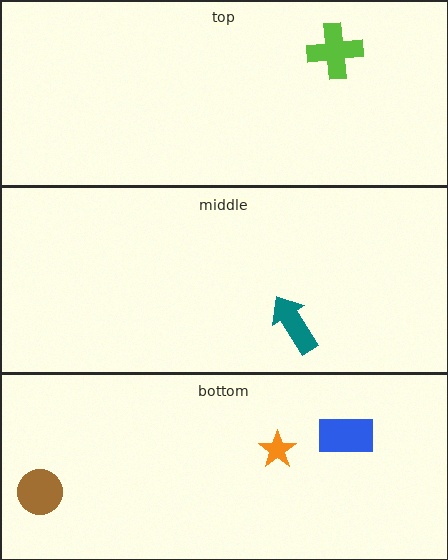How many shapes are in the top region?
1.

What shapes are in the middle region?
The teal arrow.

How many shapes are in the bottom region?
3.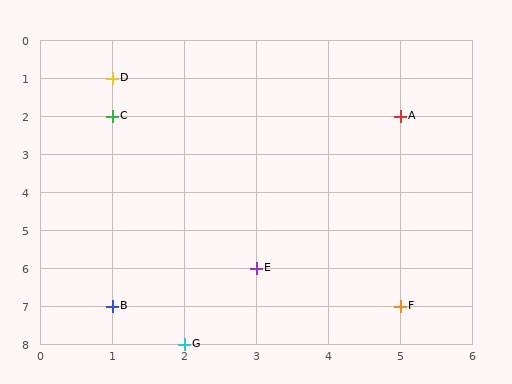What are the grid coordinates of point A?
Point A is at grid coordinates (5, 2).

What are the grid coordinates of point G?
Point G is at grid coordinates (2, 8).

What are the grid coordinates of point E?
Point E is at grid coordinates (3, 6).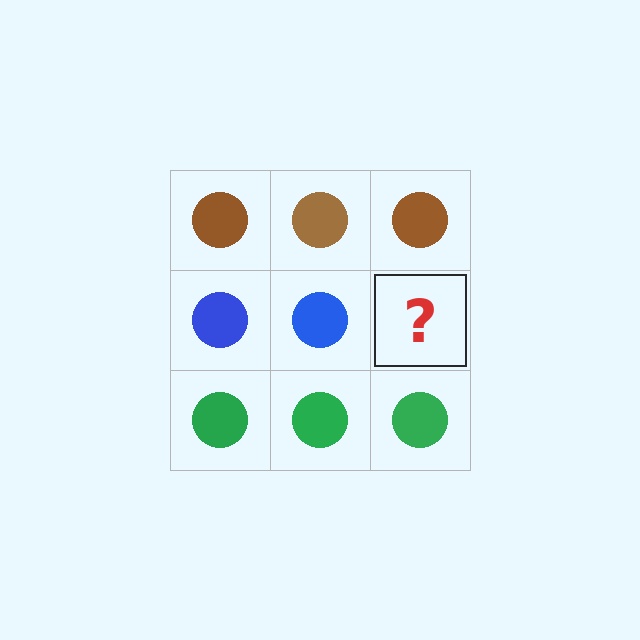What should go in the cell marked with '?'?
The missing cell should contain a blue circle.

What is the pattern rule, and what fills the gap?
The rule is that each row has a consistent color. The gap should be filled with a blue circle.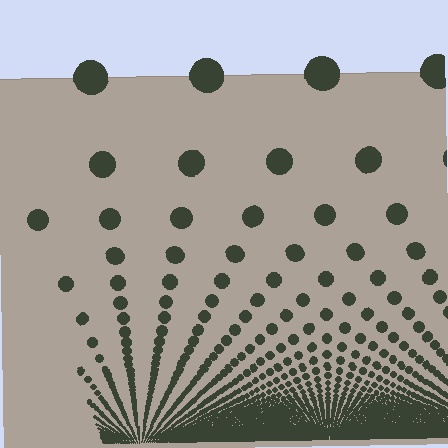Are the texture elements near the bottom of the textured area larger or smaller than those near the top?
Smaller. The gradient is inverted — elements near the bottom are smaller and denser.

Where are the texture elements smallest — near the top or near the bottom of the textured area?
Near the bottom.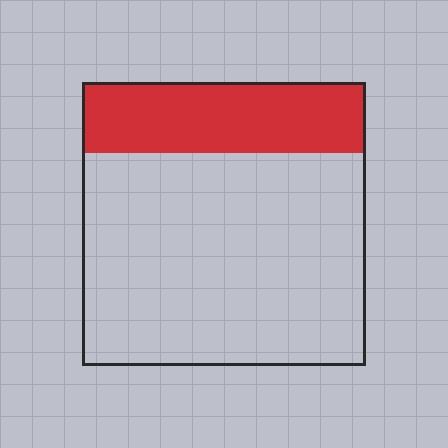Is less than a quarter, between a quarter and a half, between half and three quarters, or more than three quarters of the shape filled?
Between a quarter and a half.